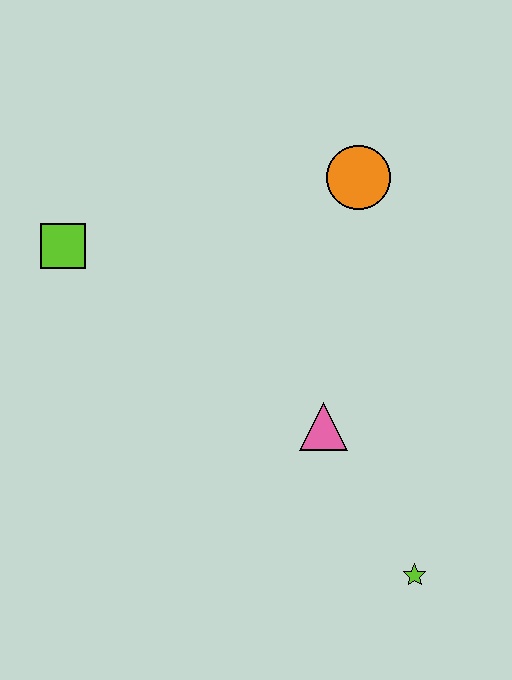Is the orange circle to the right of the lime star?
No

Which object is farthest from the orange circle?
The lime star is farthest from the orange circle.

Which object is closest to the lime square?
The orange circle is closest to the lime square.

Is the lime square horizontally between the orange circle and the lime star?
No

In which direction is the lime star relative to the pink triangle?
The lime star is below the pink triangle.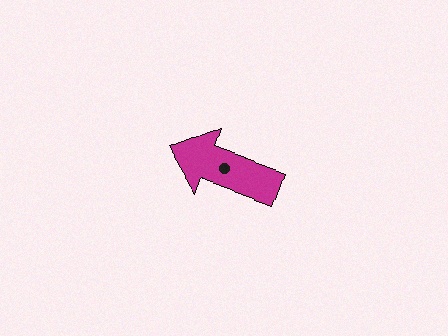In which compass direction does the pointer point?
West.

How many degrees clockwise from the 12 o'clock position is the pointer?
Approximately 290 degrees.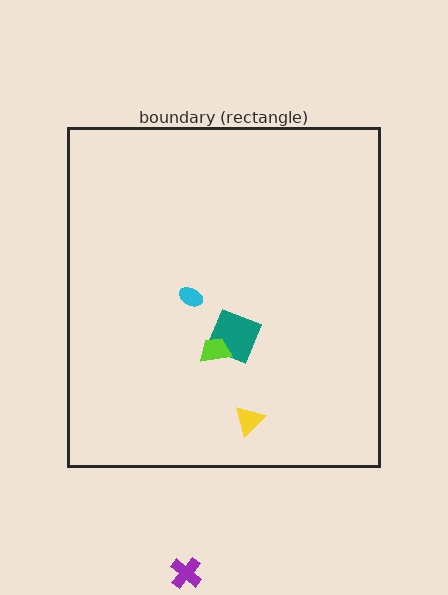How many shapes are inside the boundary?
4 inside, 1 outside.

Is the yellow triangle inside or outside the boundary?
Inside.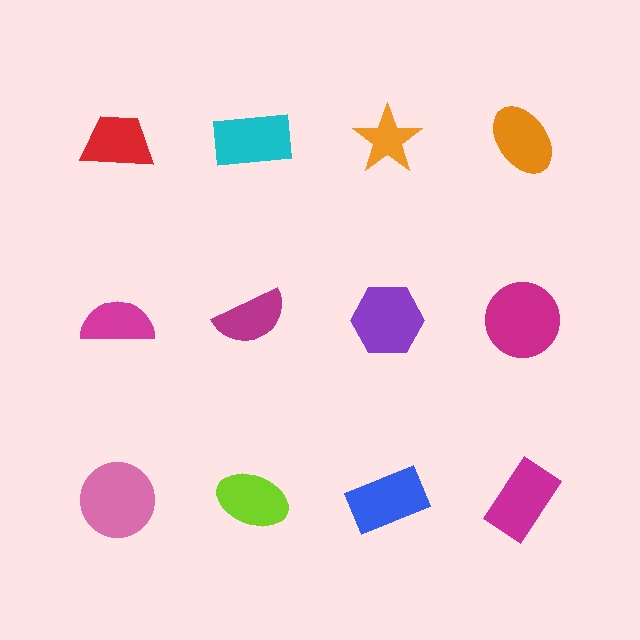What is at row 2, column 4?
A magenta circle.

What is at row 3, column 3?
A blue rectangle.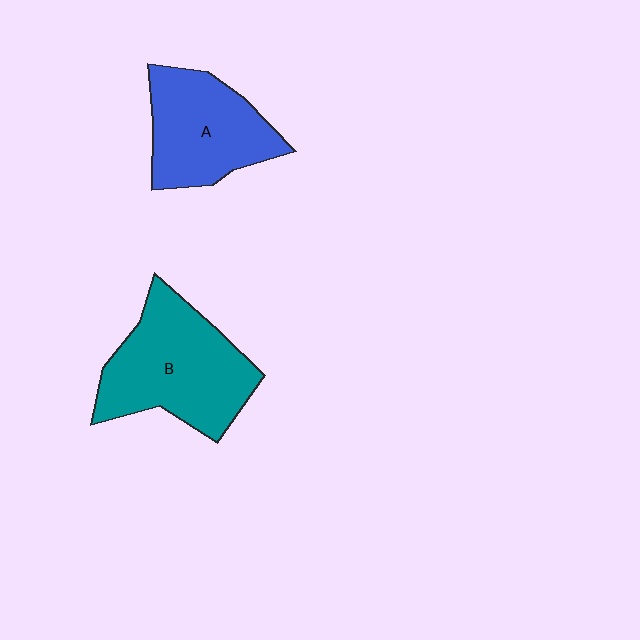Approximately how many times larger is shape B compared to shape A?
Approximately 1.3 times.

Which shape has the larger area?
Shape B (teal).